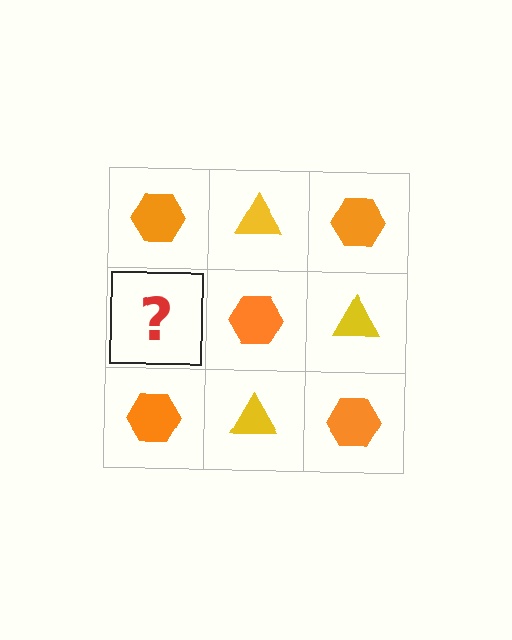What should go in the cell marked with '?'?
The missing cell should contain a yellow triangle.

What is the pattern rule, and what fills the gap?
The rule is that it alternates orange hexagon and yellow triangle in a checkerboard pattern. The gap should be filled with a yellow triangle.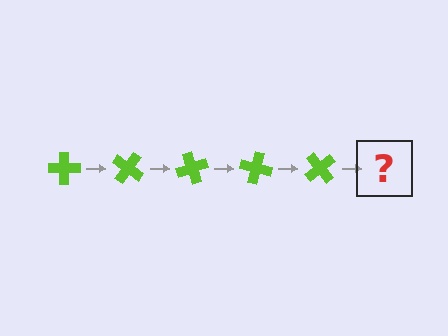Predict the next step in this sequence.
The next step is a lime cross rotated 175 degrees.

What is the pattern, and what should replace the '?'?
The pattern is that the cross rotates 35 degrees each step. The '?' should be a lime cross rotated 175 degrees.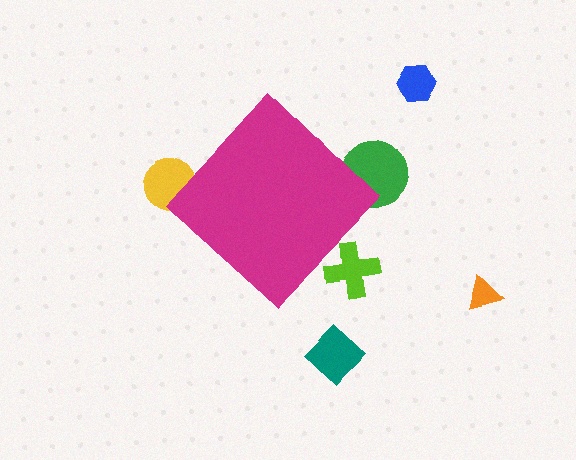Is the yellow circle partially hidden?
Yes, the yellow circle is partially hidden behind the magenta diamond.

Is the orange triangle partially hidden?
No, the orange triangle is fully visible.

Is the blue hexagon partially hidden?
No, the blue hexagon is fully visible.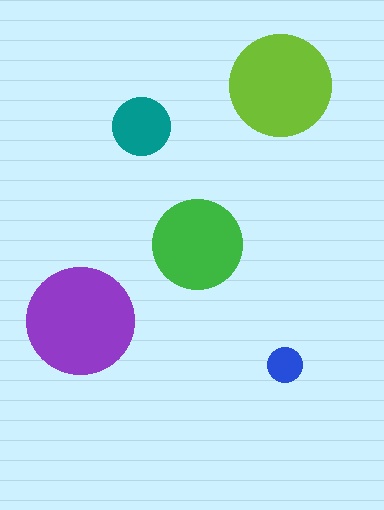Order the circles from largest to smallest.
the purple one, the lime one, the green one, the teal one, the blue one.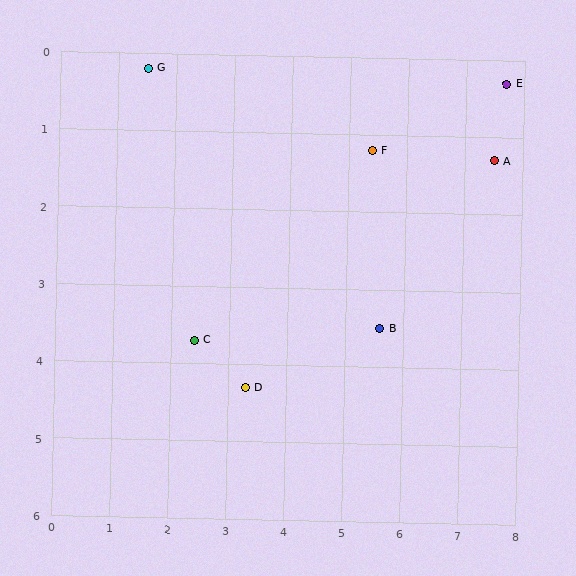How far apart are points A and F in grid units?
Points A and F are about 2.1 grid units apart.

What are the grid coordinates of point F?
Point F is at approximately (5.4, 1.2).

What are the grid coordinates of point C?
Point C is at approximately (2.4, 3.7).